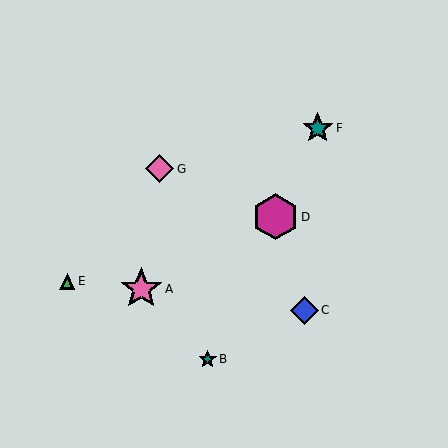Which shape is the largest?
The magenta hexagon (labeled D) is the largest.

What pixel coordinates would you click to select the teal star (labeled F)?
Click at (318, 128) to select the teal star F.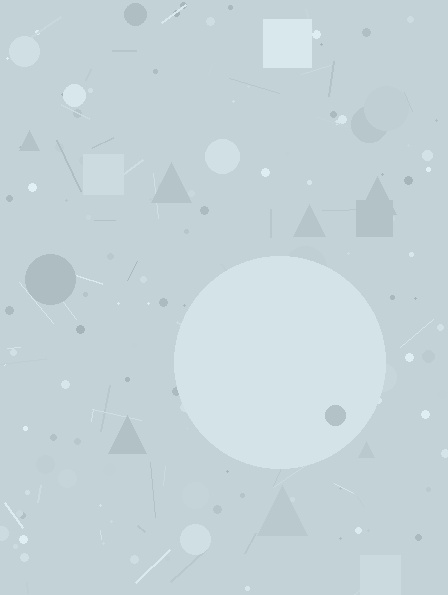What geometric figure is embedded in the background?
A circle is embedded in the background.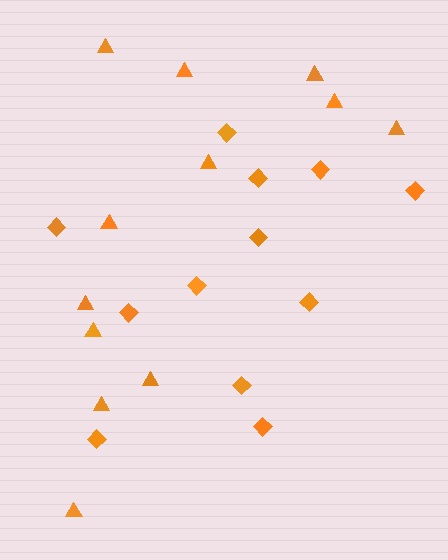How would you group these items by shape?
There are 2 groups: one group of triangles (12) and one group of diamonds (12).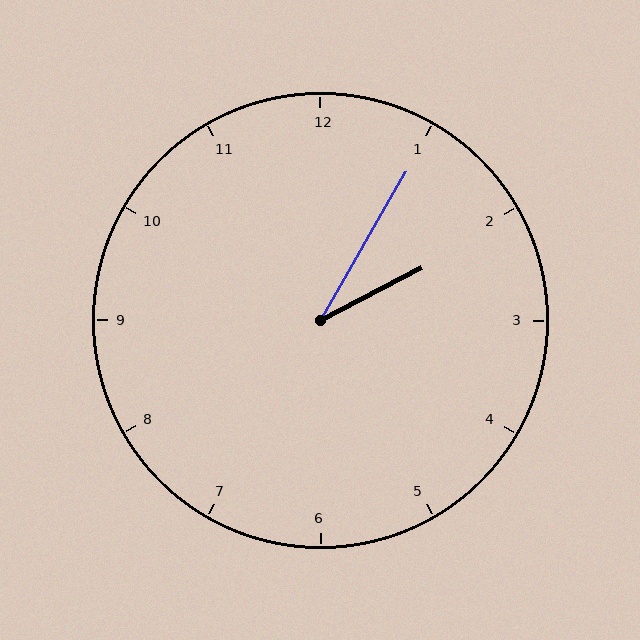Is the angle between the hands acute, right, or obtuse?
It is acute.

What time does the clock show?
2:05.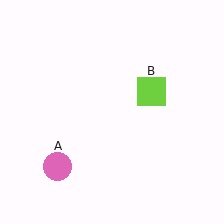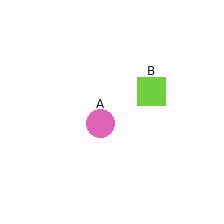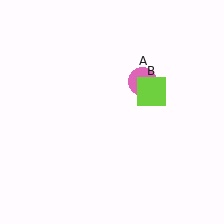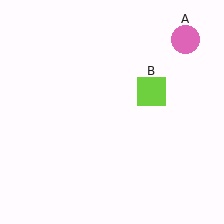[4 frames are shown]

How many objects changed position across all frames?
1 object changed position: pink circle (object A).